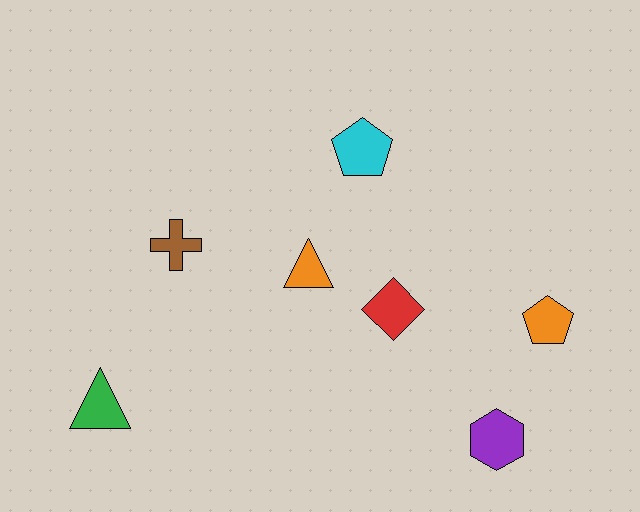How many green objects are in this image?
There is 1 green object.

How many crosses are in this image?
There is 1 cross.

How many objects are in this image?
There are 7 objects.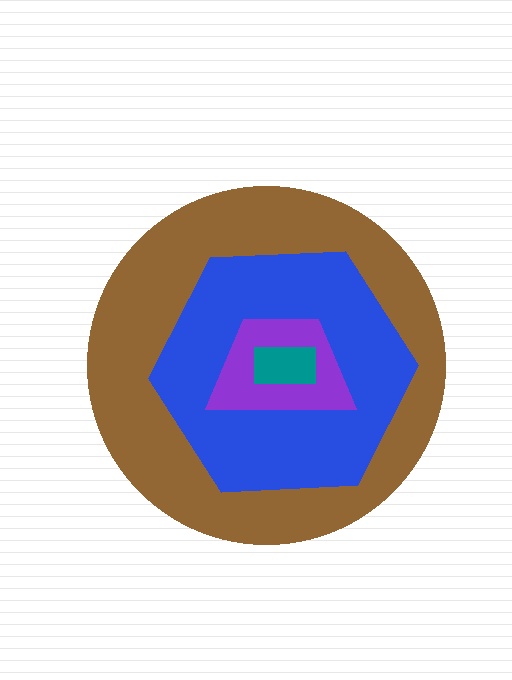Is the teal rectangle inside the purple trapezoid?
Yes.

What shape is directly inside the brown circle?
The blue hexagon.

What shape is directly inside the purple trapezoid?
The teal rectangle.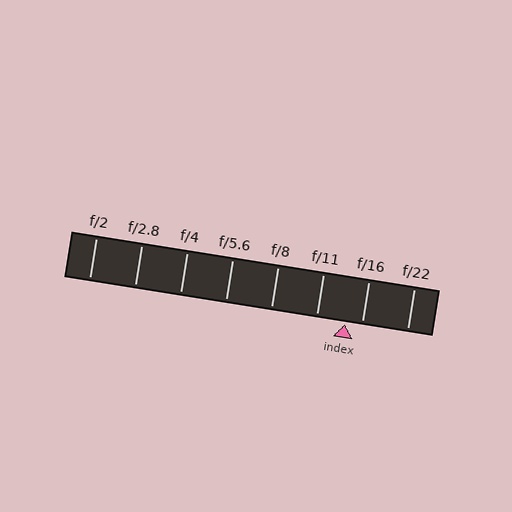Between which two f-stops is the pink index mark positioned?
The index mark is between f/11 and f/16.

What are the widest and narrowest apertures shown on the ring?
The widest aperture shown is f/2 and the narrowest is f/22.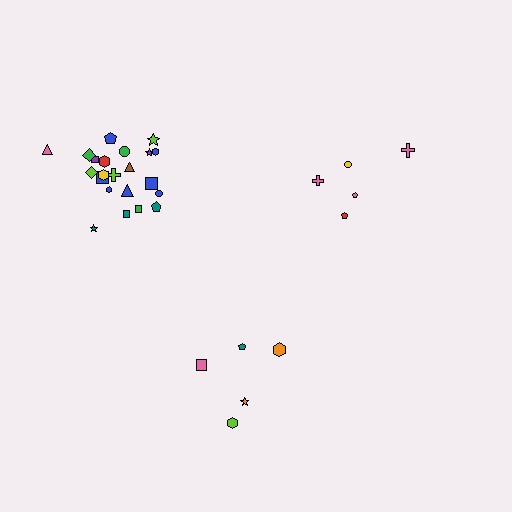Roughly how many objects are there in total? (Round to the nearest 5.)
Roughly 30 objects in total.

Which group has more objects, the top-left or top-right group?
The top-left group.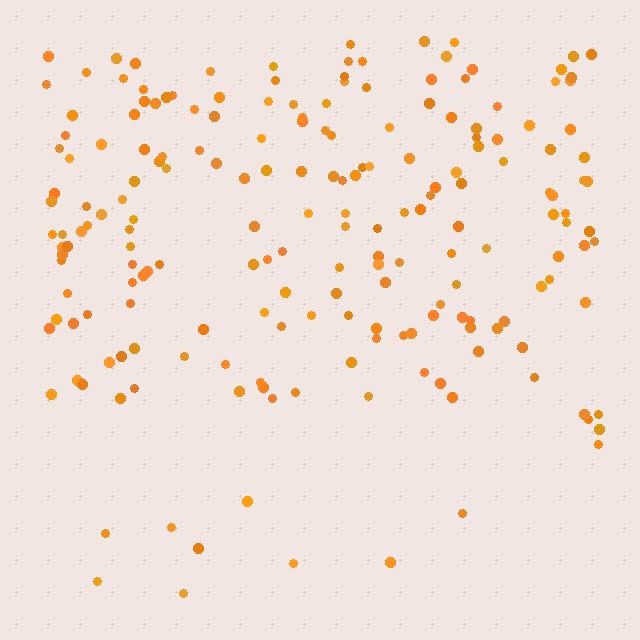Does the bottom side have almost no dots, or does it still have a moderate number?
Still a moderate number, just noticeably fewer than the top.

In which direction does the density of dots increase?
From bottom to top, with the top side densest.